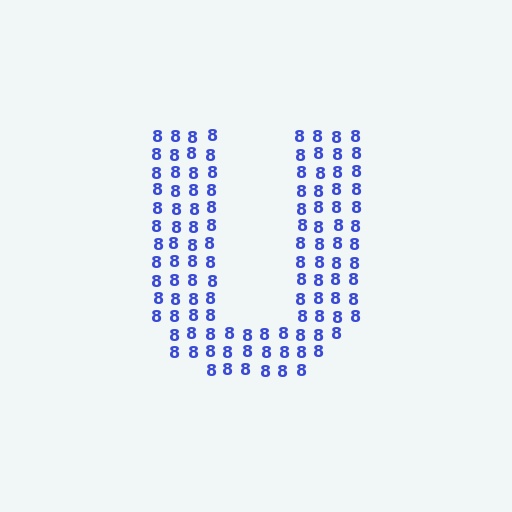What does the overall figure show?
The overall figure shows the letter U.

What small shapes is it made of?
It is made of small digit 8's.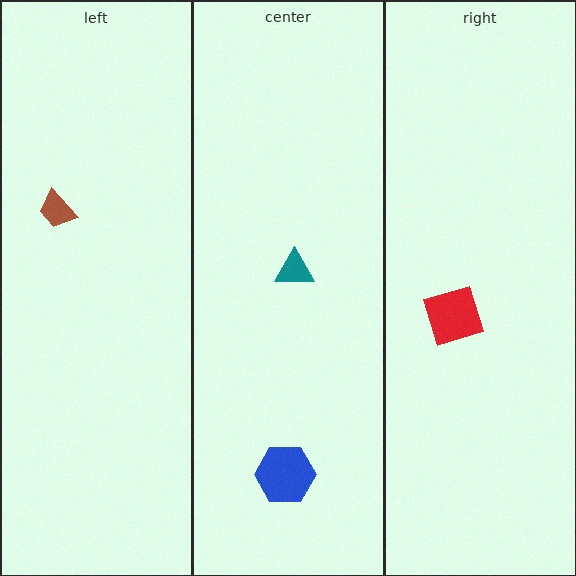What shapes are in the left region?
The brown trapezoid.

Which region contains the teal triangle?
The center region.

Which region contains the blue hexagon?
The center region.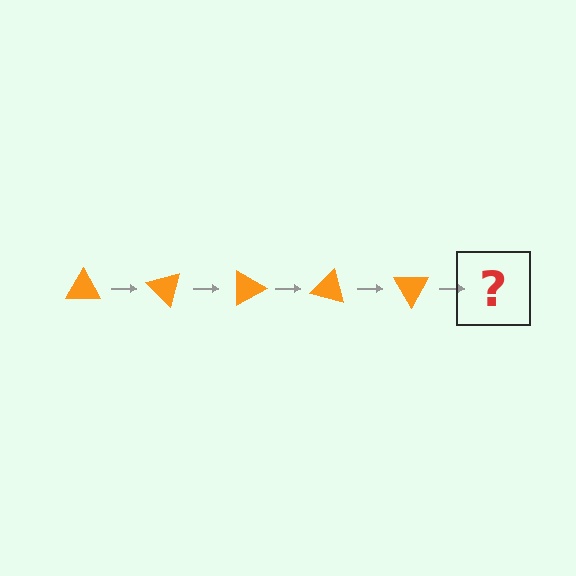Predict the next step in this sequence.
The next step is an orange triangle rotated 225 degrees.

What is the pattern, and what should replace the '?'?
The pattern is that the triangle rotates 45 degrees each step. The '?' should be an orange triangle rotated 225 degrees.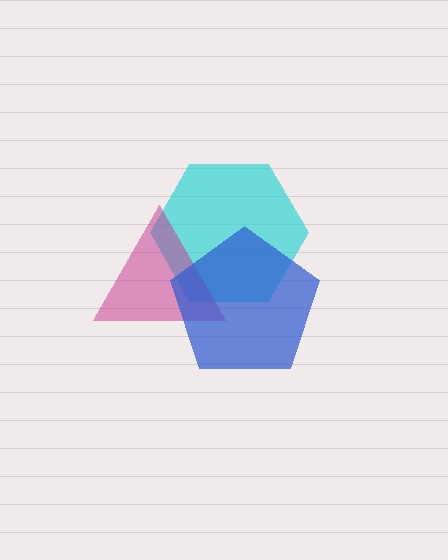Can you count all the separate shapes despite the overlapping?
Yes, there are 3 separate shapes.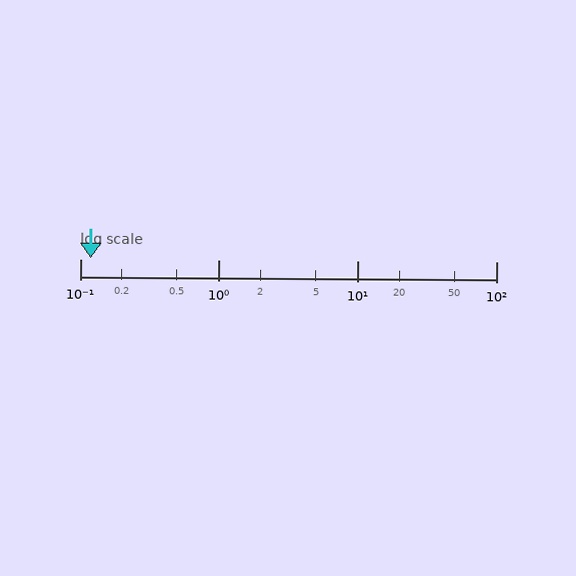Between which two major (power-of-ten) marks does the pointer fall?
The pointer is between 0.1 and 1.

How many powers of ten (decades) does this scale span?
The scale spans 3 decades, from 0.1 to 100.